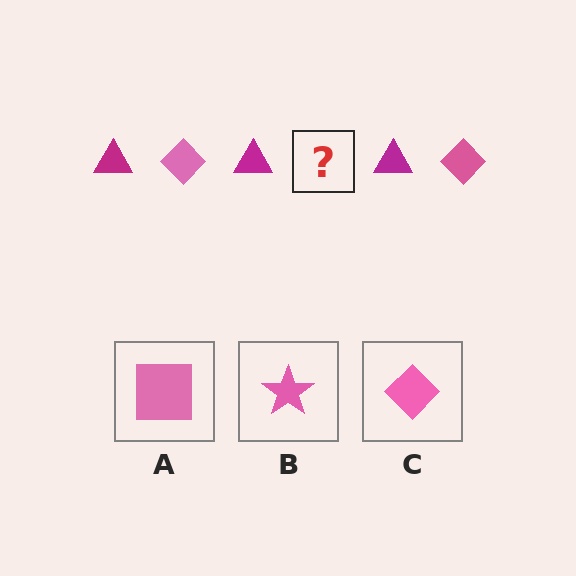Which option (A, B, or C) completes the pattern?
C.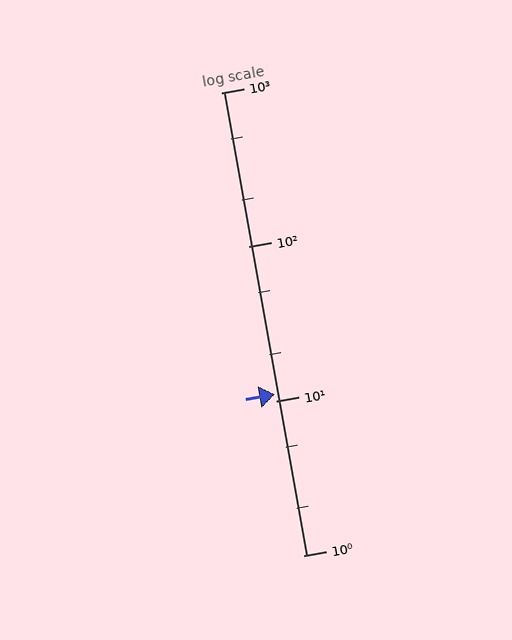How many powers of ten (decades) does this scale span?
The scale spans 3 decades, from 1 to 1000.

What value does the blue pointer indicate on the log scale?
The pointer indicates approximately 11.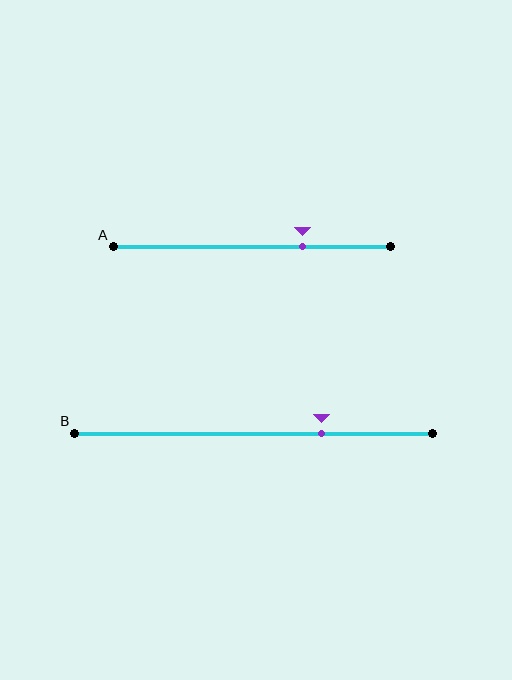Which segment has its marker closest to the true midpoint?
Segment A has its marker closest to the true midpoint.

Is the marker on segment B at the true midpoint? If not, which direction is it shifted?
No, the marker on segment B is shifted to the right by about 19% of the segment length.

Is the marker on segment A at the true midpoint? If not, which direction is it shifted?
No, the marker on segment A is shifted to the right by about 18% of the segment length.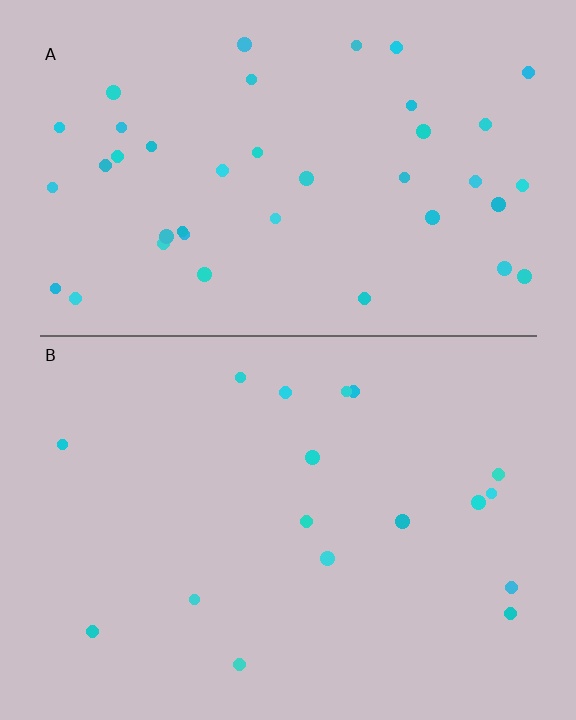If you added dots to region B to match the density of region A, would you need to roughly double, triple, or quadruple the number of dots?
Approximately double.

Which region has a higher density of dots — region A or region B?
A (the top).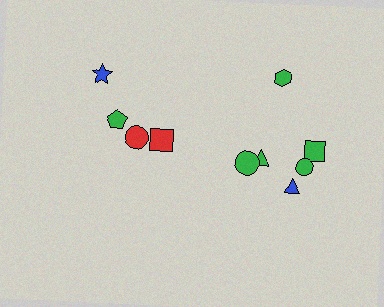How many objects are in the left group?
There are 4 objects.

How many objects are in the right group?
There are 6 objects.